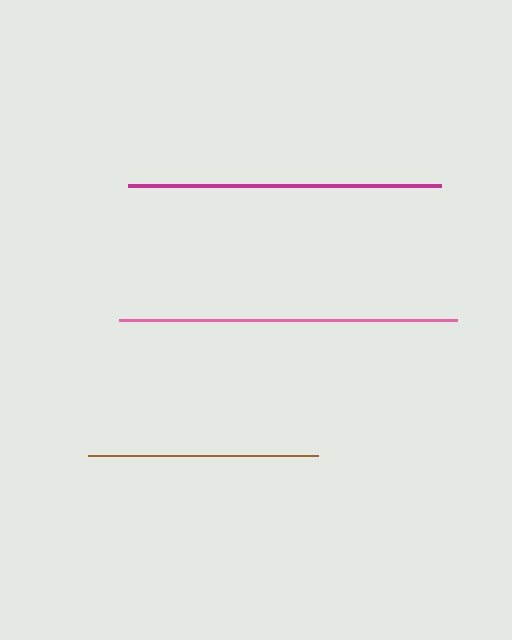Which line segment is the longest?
The pink line is the longest at approximately 338 pixels.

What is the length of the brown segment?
The brown segment is approximately 230 pixels long.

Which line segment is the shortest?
The brown line is the shortest at approximately 230 pixels.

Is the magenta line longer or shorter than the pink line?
The pink line is longer than the magenta line.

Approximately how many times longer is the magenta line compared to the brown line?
The magenta line is approximately 1.4 times the length of the brown line.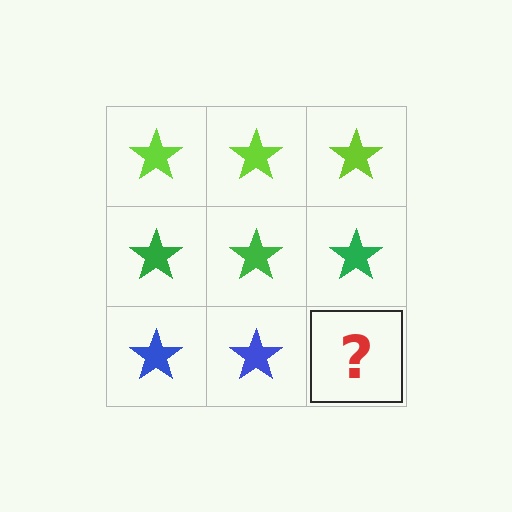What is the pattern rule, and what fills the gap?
The rule is that each row has a consistent color. The gap should be filled with a blue star.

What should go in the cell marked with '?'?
The missing cell should contain a blue star.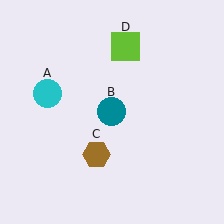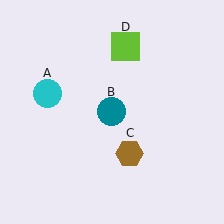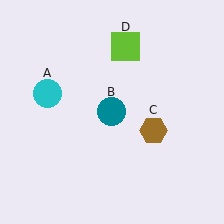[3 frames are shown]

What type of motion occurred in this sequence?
The brown hexagon (object C) rotated counterclockwise around the center of the scene.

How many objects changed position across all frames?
1 object changed position: brown hexagon (object C).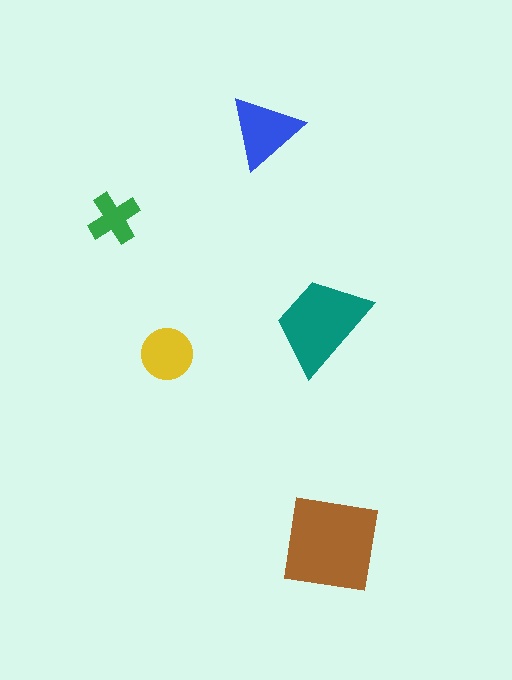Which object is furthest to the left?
The green cross is leftmost.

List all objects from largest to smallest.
The brown square, the teal trapezoid, the blue triangle, the yellow circle, the green cross.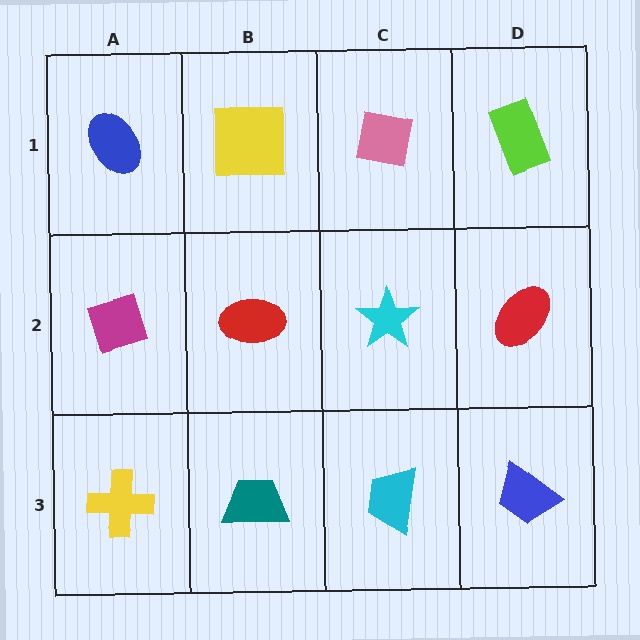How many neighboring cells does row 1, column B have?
3.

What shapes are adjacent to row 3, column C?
A cyan star (row 2, column C), a teal trapezoid (row 3, column B), a blue trapezoid (row 3, column D).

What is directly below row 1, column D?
A red ellipse.